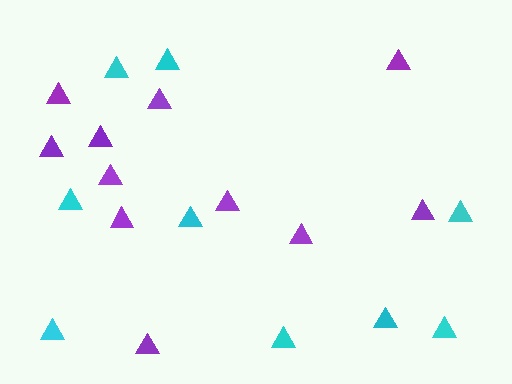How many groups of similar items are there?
There are 2 groups: one group of cyan triangles (9) and one group of purple triangles (11).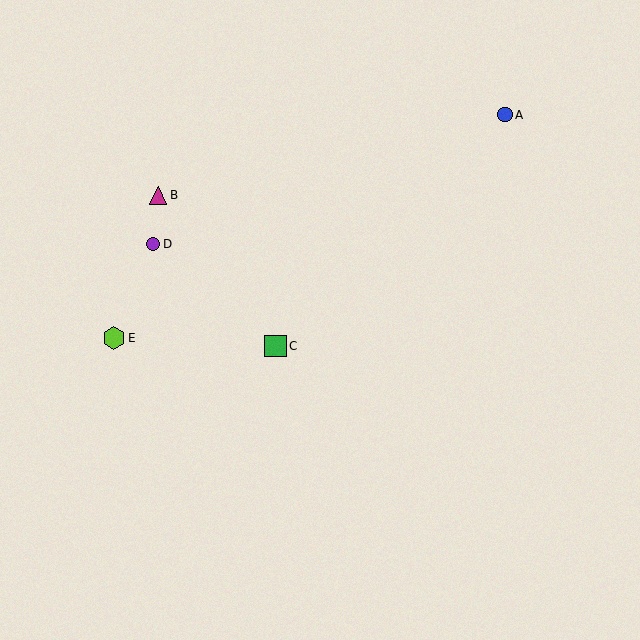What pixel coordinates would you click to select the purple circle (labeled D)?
Click at (153, 244) to select the purple circle D.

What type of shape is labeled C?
Shape C is a green square.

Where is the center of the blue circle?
The center of the blue circle is at (505, 115).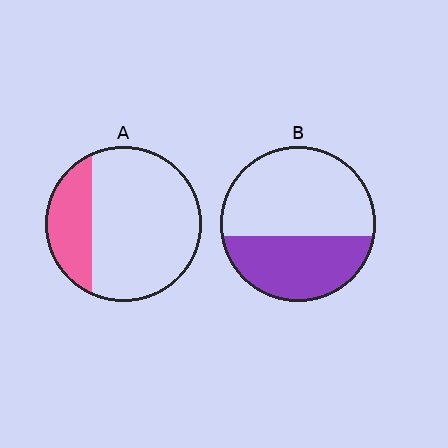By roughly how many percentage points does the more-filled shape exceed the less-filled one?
By roughly 15 percentage points (B over A).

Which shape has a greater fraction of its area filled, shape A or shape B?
Shape B.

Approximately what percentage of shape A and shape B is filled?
A is approximately 25% and B is approximately 40%.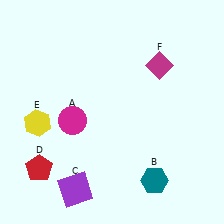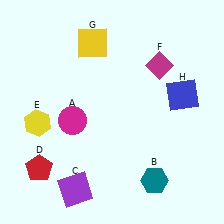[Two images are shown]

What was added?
A yellow square (G), a blue square (H) were added in Image 2.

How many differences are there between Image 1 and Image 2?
There are 2 differences between the two images.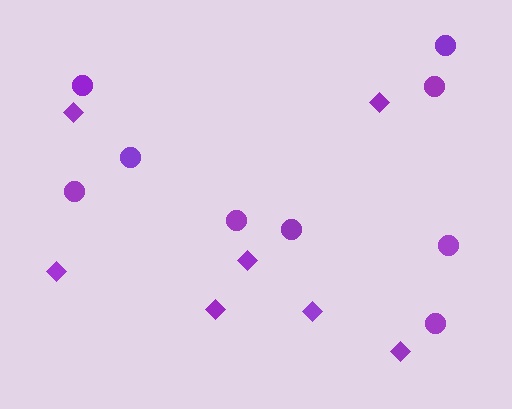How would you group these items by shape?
There are 2 groups: one group of circles (9) and one group of diamonds (7).